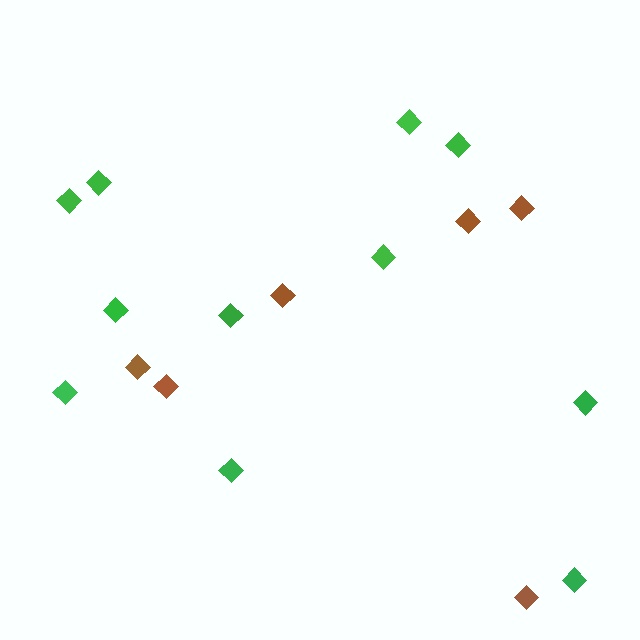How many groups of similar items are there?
There are 2 groups: one group of brown diamonds (6) and one group of green diamonds (11).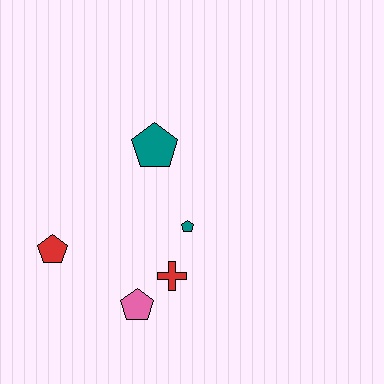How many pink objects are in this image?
There is 1 pink object.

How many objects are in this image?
There are 5 objects.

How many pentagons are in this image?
There are 4 pentagons.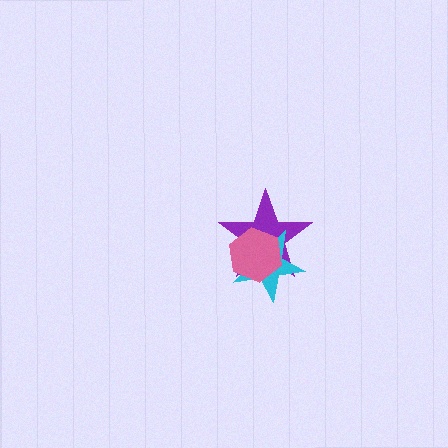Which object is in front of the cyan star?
The pink hexagon is in front of the cyan star.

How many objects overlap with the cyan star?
2 objects overlap with the cyan star.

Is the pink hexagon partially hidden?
No, no other shape covers it.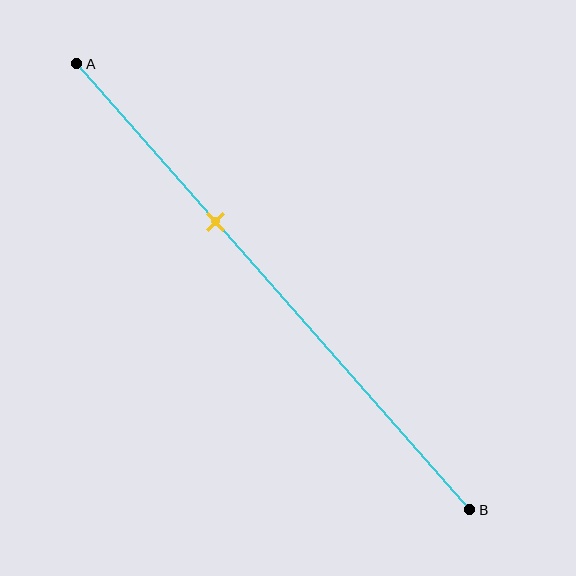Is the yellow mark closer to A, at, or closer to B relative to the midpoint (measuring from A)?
The yellow mark is closer to point A than the midpoint of segment AB.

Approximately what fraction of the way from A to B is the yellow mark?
The yellow mark is approximately 35% of the way from A to B.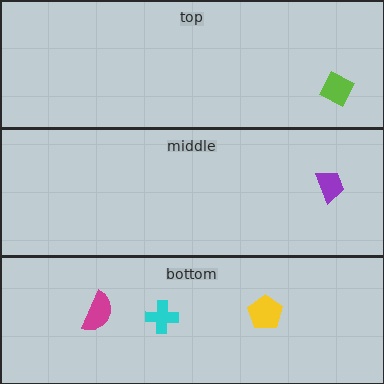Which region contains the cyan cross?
The bottom region.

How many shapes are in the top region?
1.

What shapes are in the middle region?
The purple trapezoid.